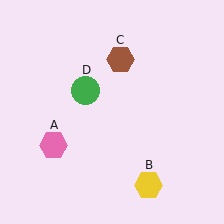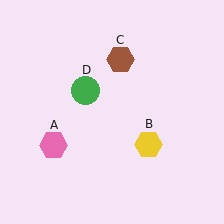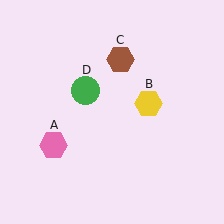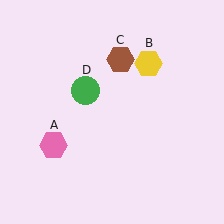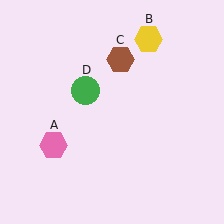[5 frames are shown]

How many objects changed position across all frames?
1 object changed position: yellow hexagon (object B).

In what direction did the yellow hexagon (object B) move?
The yellow hexagon (object B) moved up.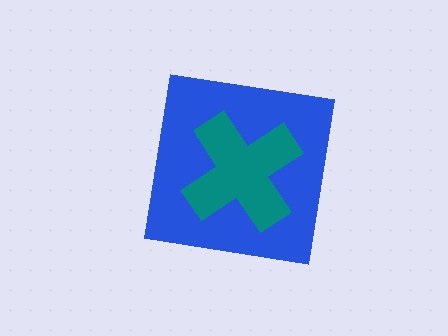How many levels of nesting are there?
2.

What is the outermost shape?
The blue square.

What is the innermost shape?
The teal cross.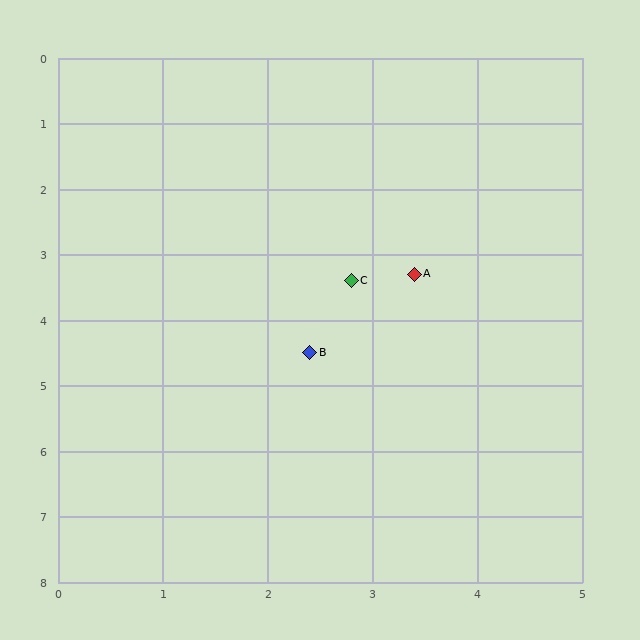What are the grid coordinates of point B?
Point B is at approximately (2.4, 4.5).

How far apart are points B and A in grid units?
Points B and A are about 1.6 grid units apart.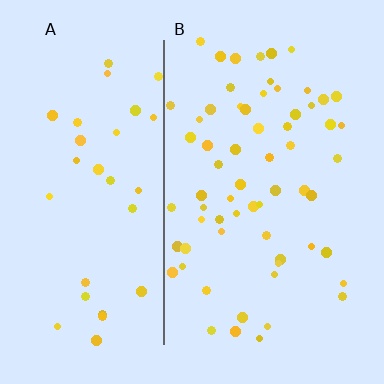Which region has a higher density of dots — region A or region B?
B (the right).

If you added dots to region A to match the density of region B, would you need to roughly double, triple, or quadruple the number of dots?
Approximately double.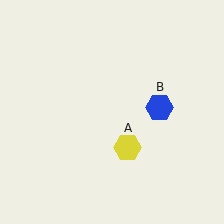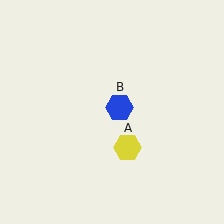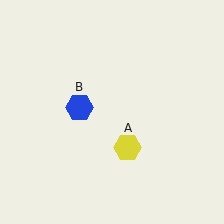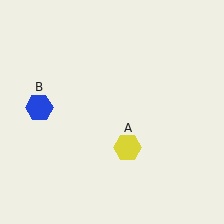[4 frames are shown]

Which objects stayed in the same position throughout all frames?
Yellow hexagon (object A) remained stationary.